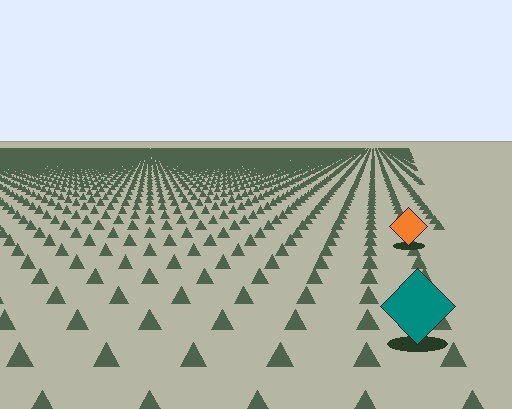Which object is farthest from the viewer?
The orange diamond is farthest from the viewer. It appears smaller and the ground texture around it is denser.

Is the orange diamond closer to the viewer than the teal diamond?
No. The teal diamond is closer — you can tell from the texture gradient: the ground texture is coarser near it.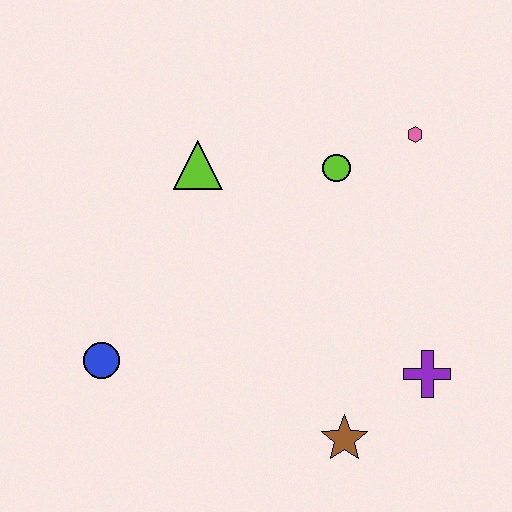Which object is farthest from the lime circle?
The blue circle is farthest from the lime circle.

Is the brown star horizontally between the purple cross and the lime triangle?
Yes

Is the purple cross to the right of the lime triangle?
Yes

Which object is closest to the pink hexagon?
The lime circle is closest to the pink hexagon.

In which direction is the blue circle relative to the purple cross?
The blue circle is to the left of the purple cross.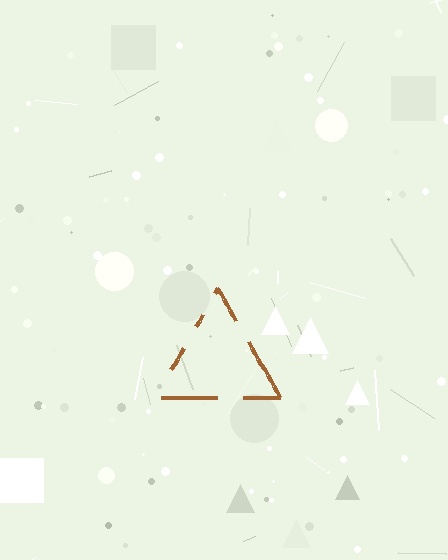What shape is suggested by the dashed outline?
The dashed outline suggests a triangle.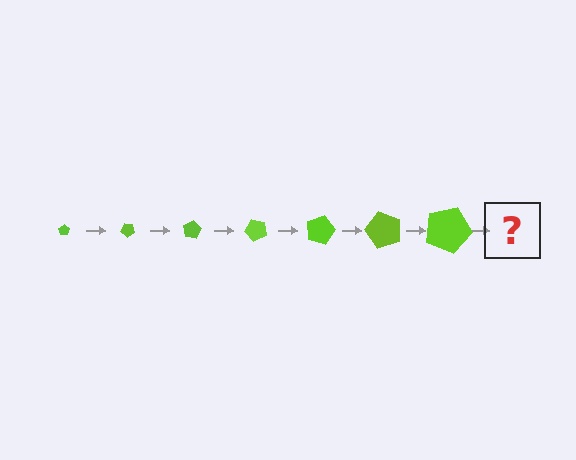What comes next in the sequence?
The next element should be a pentagon, larger than the previous one and rotated 280 degrees from the start.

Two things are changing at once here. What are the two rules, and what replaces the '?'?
The two rules are that the pentagon grows larger each step and it rotates 40 degrees each step. The '?' should be a pentagon, larger than the previous one and rotated 280 degrees from the start.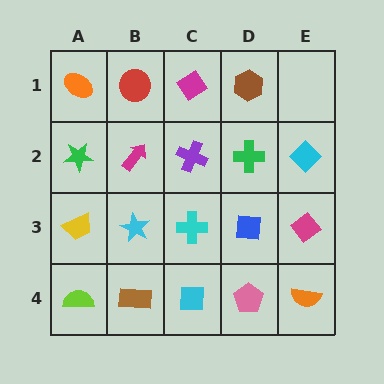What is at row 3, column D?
A blue square.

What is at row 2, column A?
A green star.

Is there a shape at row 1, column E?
No, that cell is empty.